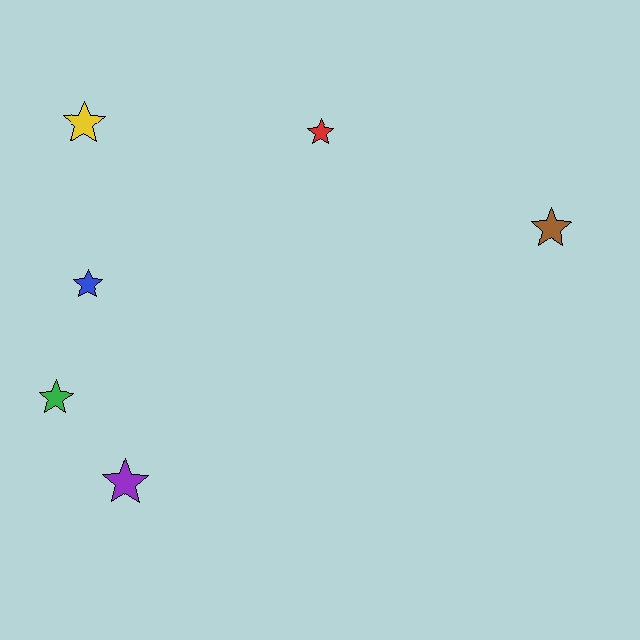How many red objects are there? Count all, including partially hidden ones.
There is 1 red object.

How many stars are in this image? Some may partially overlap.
There are 6 stars.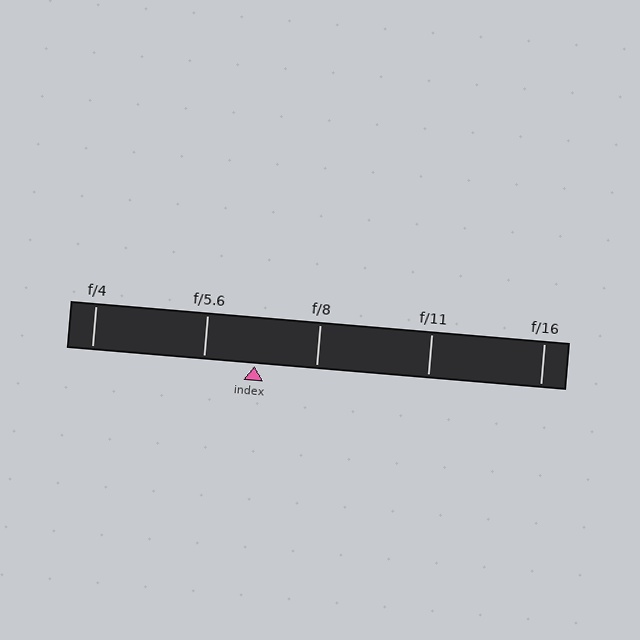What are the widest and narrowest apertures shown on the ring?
The widest aperture shown is f/4 and the narrowest is f/16.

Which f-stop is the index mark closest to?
The index mark is closest to f/5.6.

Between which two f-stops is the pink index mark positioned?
The index mark is between f/5.6 and f/8.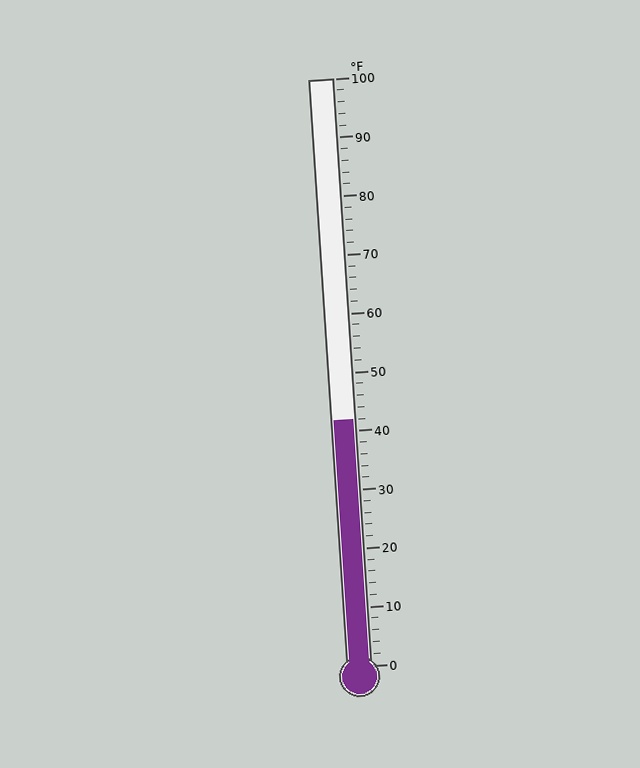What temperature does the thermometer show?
The thermometer shows approximately 42°F.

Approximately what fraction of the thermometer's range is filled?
The thermometer is filled to approximately 40% of its range.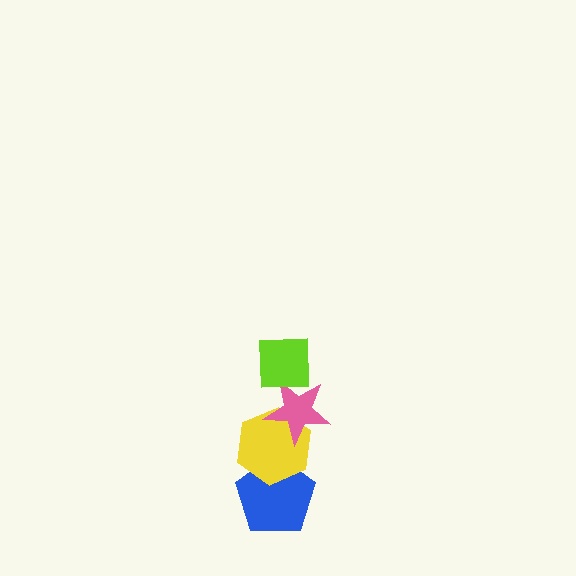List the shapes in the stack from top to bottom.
From top to bottom: the lime square, the pink star, the yellow hexagon, the blue pentagon.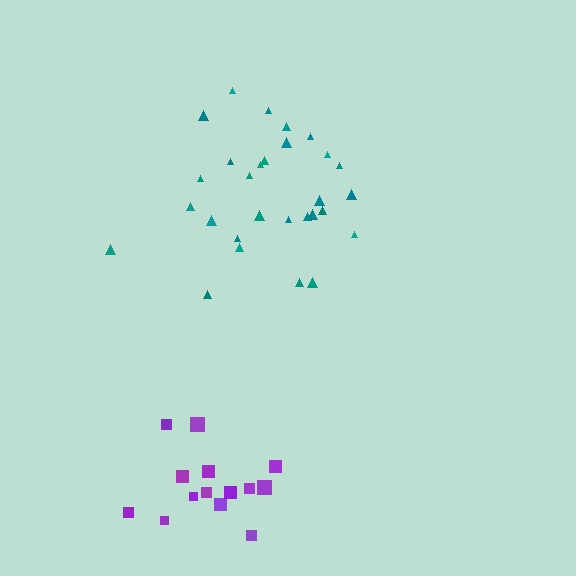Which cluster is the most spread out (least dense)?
Teal.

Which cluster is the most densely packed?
Purple.